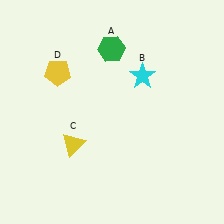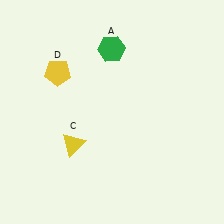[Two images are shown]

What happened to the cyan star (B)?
The cyan star (B) was removed in Image 2. It was in the top-right area of Image 1.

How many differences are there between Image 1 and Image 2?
There is 1 difference between the two images.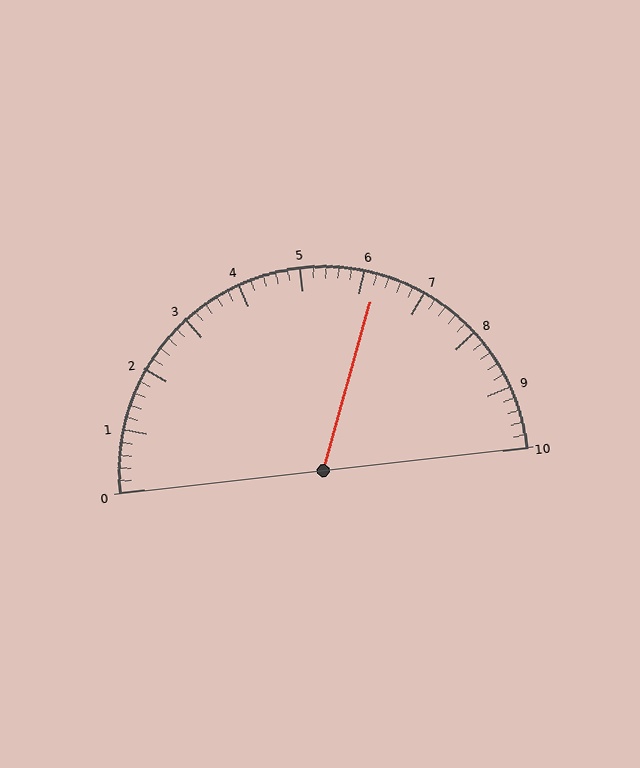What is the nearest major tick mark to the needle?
The nearest major tick mark is 6.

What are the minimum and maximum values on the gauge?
The gauge ranges from 0 to 10.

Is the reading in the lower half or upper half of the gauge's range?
The reading is in the upper half of the range (0 to 10).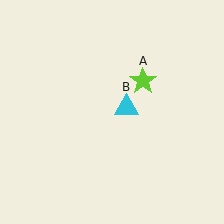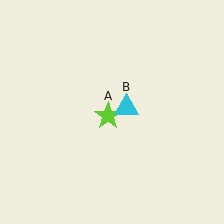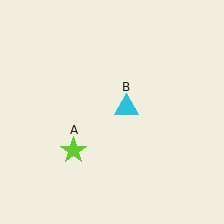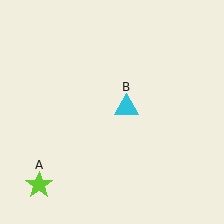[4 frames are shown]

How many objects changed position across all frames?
1 object changed position: lime star (object A).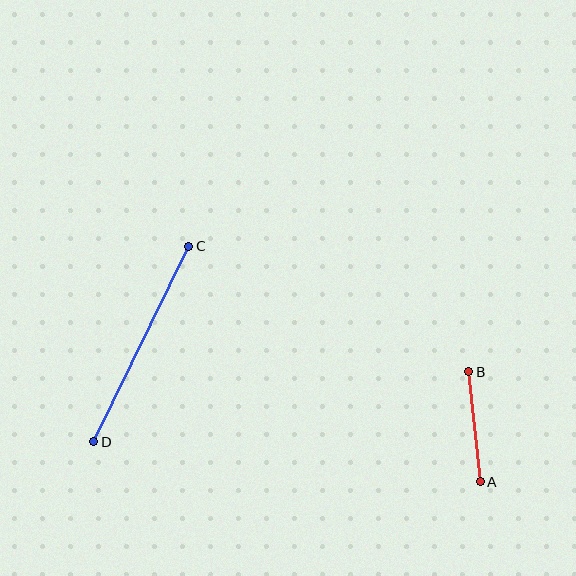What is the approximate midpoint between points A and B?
The midpoint is at approximately (474, 427) pixels.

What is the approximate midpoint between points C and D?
The midpoint is at approximately (141, 344) pixels.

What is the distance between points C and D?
The distance is approximately 217 pixels.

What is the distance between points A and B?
The distance is approximately 111 pixels.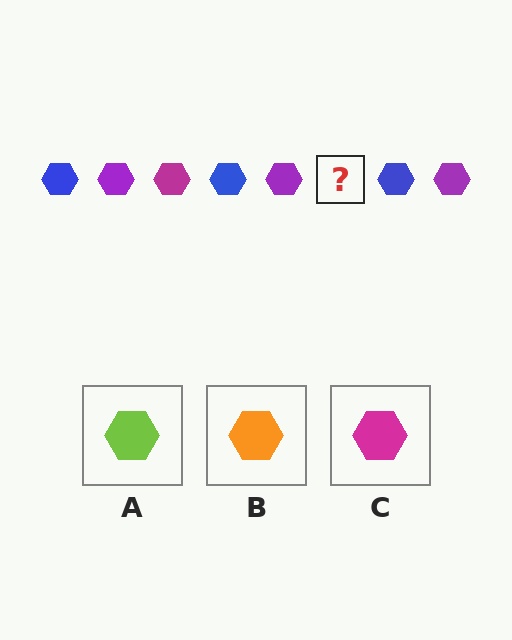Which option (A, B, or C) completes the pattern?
C.